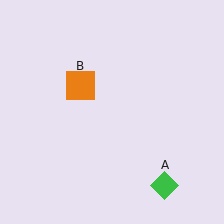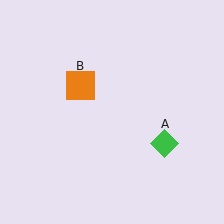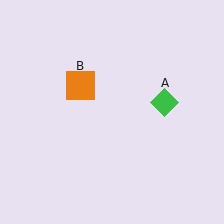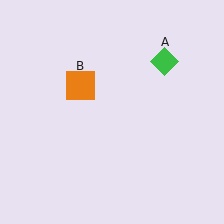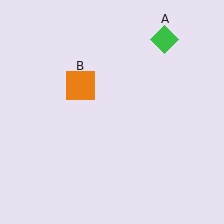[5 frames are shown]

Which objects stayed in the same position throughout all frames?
Orange square (object B) remained stationary.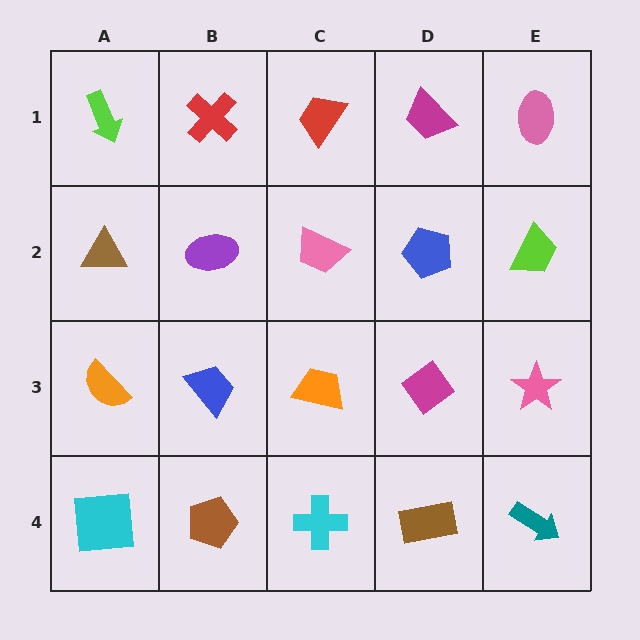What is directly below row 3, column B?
A brown pentagon.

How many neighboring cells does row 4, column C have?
3.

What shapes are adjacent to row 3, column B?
A purple ellipse (row 2, column B), a brown pentagon (row 4, column B), an orange semicircle (row 3, column A), an orange trapezoid (row 3, column C).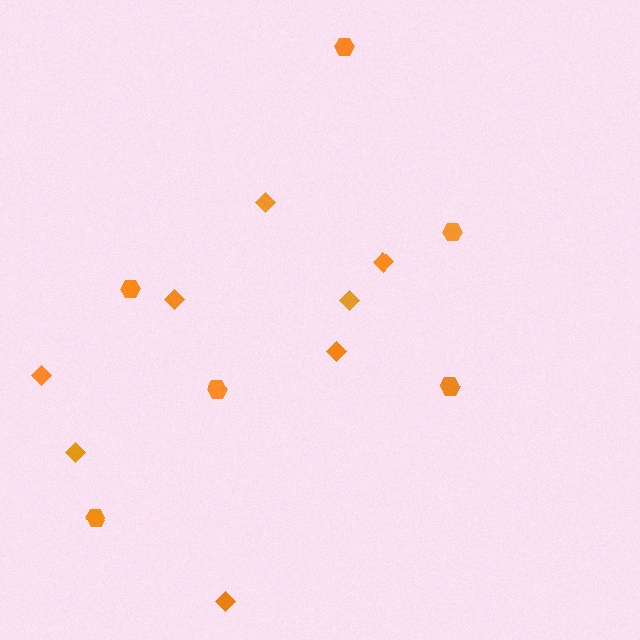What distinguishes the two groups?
There are 2 groups: one group of diamonds (8) and one group of hexagons (6).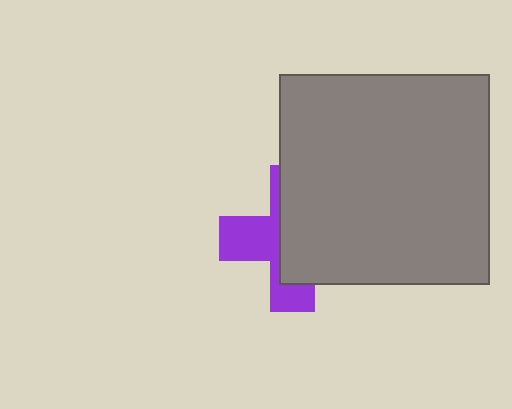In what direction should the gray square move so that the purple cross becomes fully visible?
The gray square should move right. That is the shortest direction to clear the overlap and leave the purple cross fully visible.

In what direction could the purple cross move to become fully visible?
The purple cross could move left. That would shift it out from behind the gray square entirely.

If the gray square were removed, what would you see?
You would see the complete purple cross.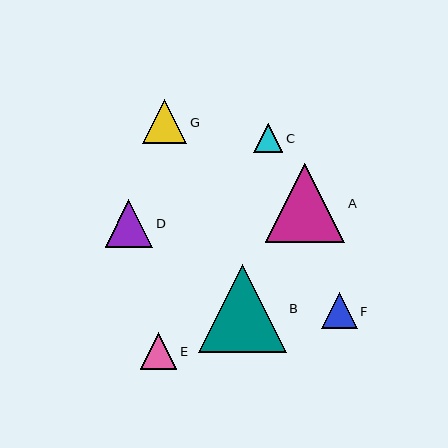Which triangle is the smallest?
Triangle C is the smallest with a size of approximately 29 pixels.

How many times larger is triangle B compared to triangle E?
Triangle B is approximately 2.4 times the size of triangle E.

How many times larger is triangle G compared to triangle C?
Triangle G is approximately 1.5 times the size of triangle C.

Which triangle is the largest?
Triangle B is the largest with a size of approximately 88 pixels.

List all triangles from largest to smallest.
From largest to smallest: B, A, D, G, E, F, C.